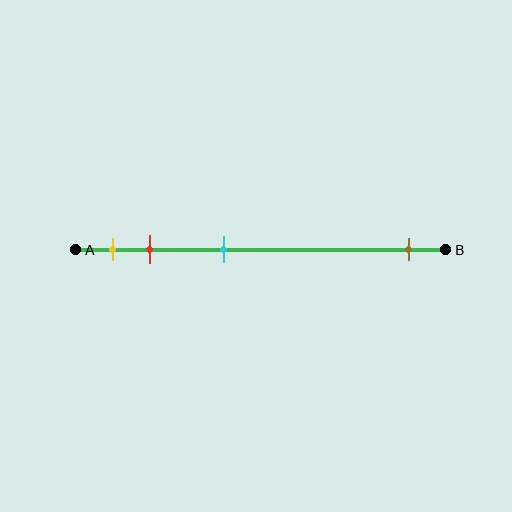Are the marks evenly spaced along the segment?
No, the marks are not evenly spaced.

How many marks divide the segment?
There are 4 marks dividing the segment.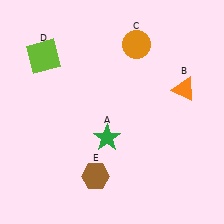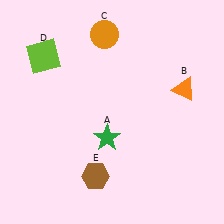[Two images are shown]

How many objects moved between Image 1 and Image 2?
1 object moved between the two images.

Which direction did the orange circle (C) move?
The orange circle (C) moved left.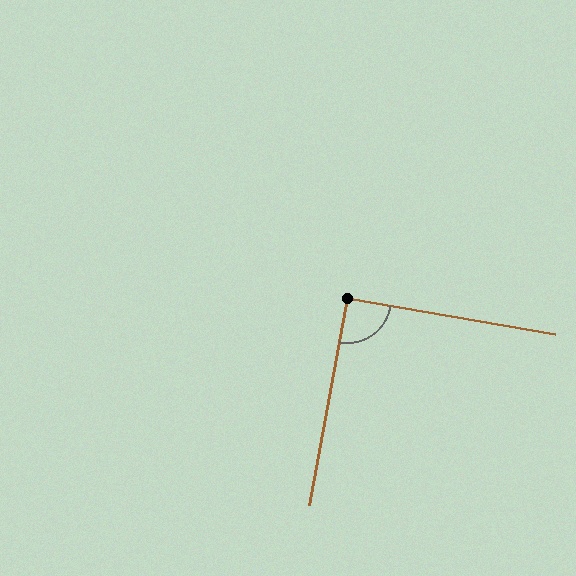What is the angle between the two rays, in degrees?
Approximately 91 degrees.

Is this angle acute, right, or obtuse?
It is approximately a right angle.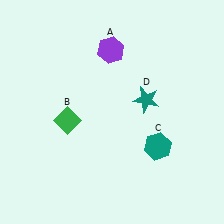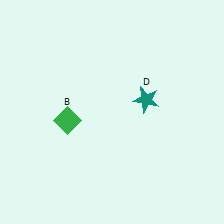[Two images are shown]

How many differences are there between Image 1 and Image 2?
There are 2 differences between the two images.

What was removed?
The purple hexagon (A), the teal hexagon (C) were removed in Image 2.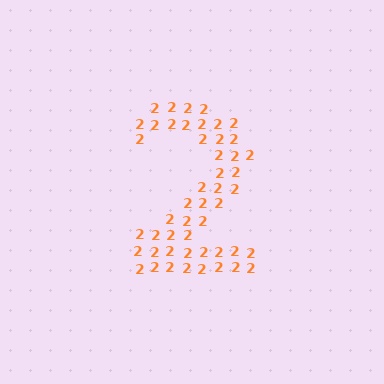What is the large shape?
The large shape is the digit 2.